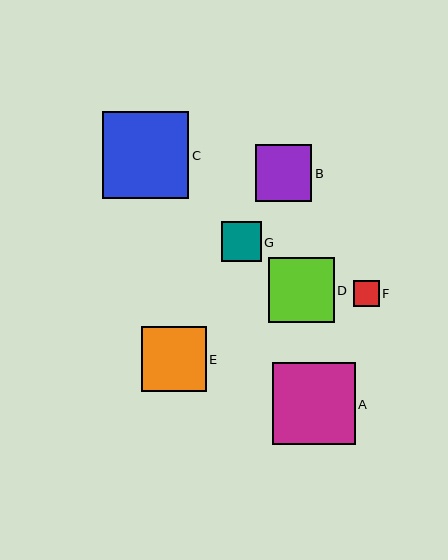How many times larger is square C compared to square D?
Square C is approximately 1.3 times the size of square D.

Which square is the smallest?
Square F is the smallest with a size of approximately 26 pixels.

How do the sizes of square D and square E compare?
Square D and square E are approximately the same size.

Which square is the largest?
Square C is the largest with a size of approximately 87 pixels.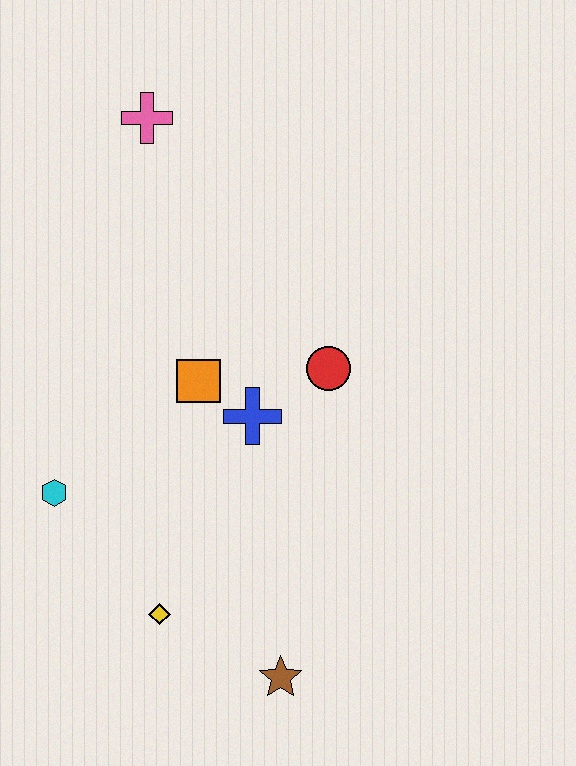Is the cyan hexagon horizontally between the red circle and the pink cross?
No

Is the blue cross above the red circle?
No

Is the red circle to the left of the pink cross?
No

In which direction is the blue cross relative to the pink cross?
The blue cross is below the pink cross.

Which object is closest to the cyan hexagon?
The yellow diamond is closest to the cyan hexagon.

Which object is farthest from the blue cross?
The pink cross is farthest from the blue cross.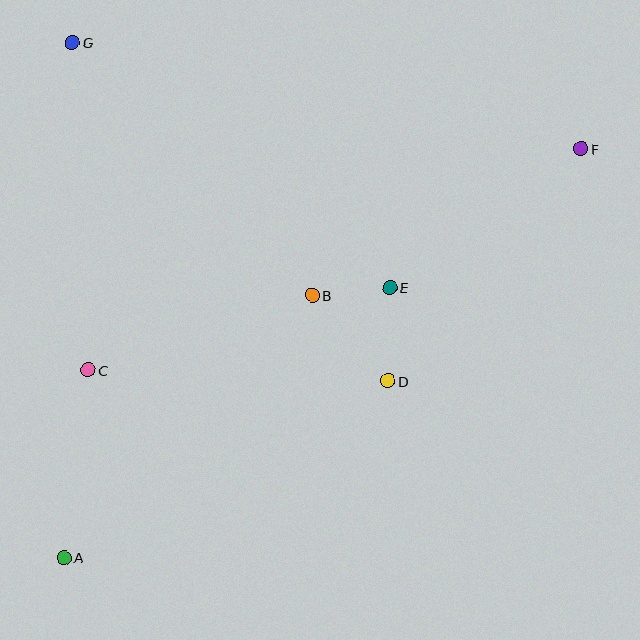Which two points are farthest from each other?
Points A and F are farthest from each other.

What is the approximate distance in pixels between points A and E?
The distance between A and E is approximately 423 pixels.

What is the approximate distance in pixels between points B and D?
The distance between B and D is approximately 114 pixels.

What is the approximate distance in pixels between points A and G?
The distance between A and G is approximately 515 pixels.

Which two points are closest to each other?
Points B and E are closest to each other.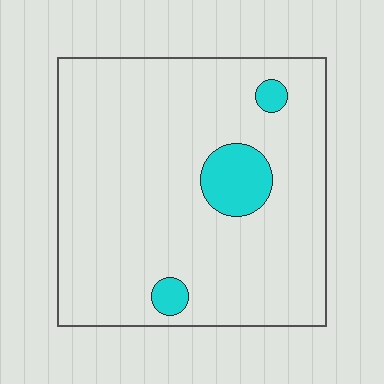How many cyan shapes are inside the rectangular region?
3.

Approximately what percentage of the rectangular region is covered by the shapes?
Approximately 10%.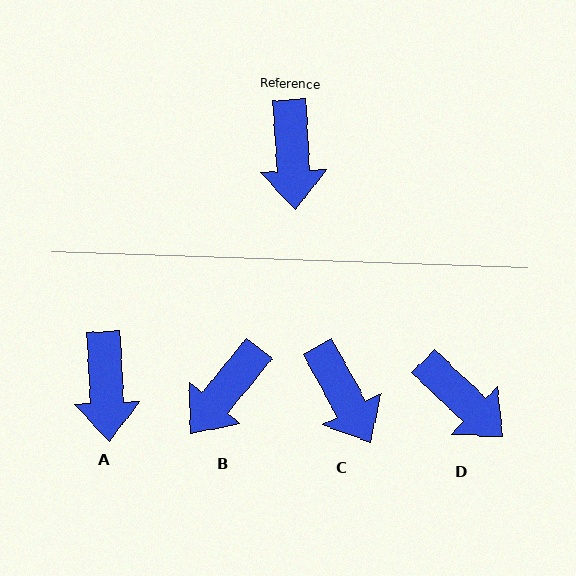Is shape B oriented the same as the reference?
No, it is off by about 43 degrees.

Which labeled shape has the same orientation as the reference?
A.